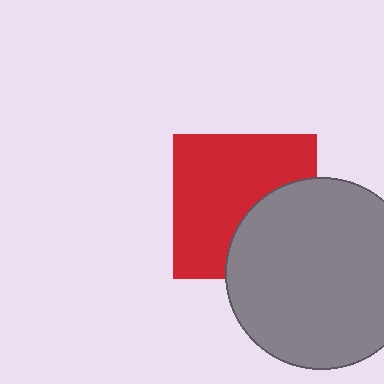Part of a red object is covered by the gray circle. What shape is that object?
It is a square.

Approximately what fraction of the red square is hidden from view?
Roughly 36% of the red square is hidden behind the gray circle.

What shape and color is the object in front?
The object in front is a gray circle.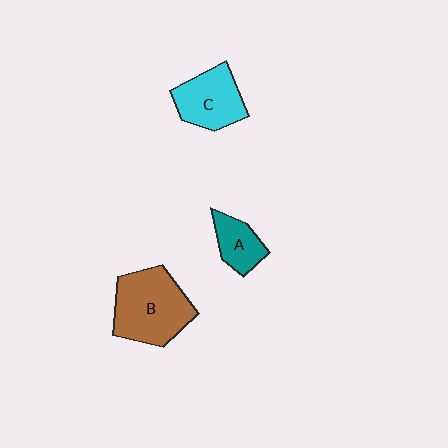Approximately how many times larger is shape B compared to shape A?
Approximately 2.2 times.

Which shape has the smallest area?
Shape A (teal).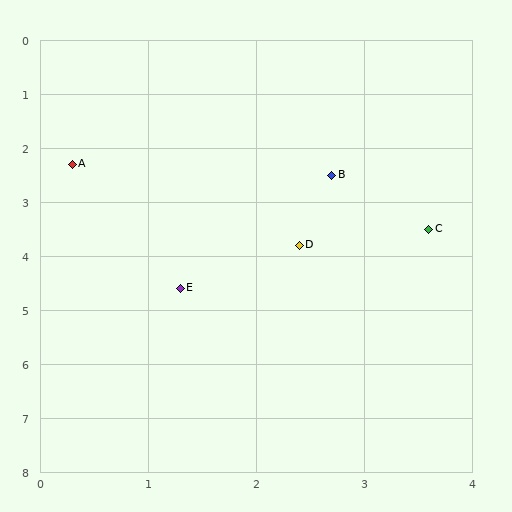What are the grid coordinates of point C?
Point C is at approximately (3.6, 3.5).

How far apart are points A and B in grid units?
Points A and B are about 2.4 grid units apart.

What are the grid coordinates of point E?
Point E is at approximately (1.3, 4.6).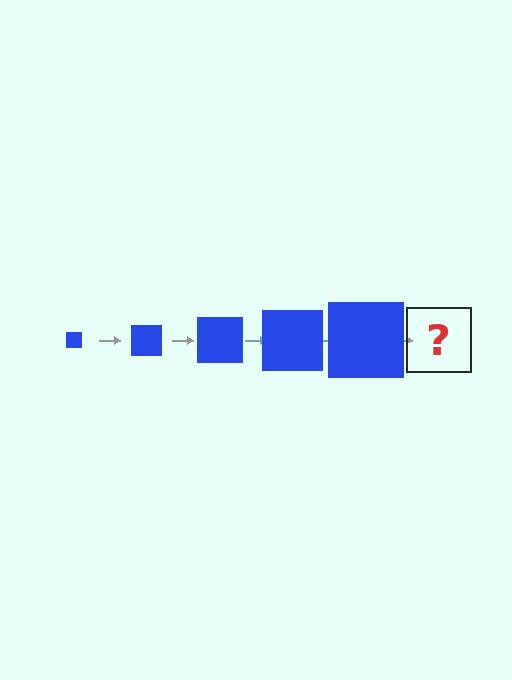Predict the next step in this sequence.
The next step is a blue square, larger than the previous one.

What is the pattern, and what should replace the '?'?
The pattern is that the square gets progressively larger each step. The '?' should be a blue square, larger than the previous one.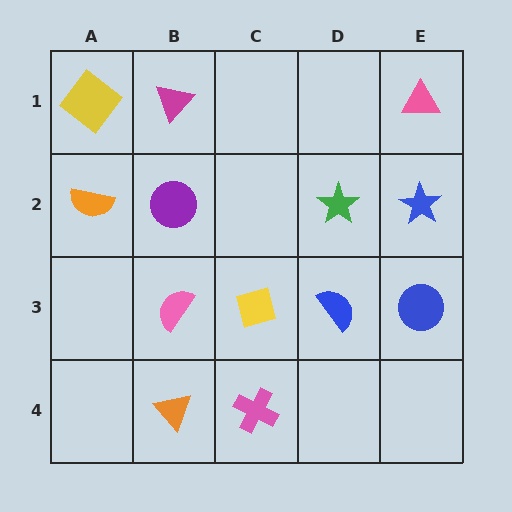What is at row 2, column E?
A blue star.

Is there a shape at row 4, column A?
No, that cell is empty.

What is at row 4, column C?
A pink cross.